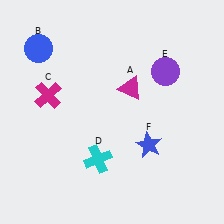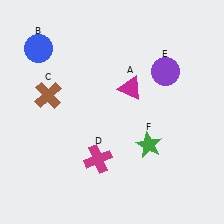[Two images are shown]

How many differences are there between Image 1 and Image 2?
There are 3 differences between the two images.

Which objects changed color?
C changed from magenta to brown. D changed from cyan to magenta. F changed from blue to green.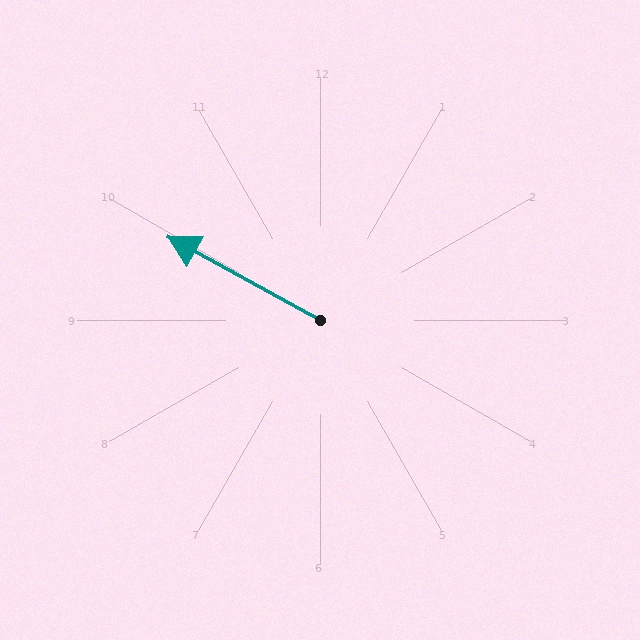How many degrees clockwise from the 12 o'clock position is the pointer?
Approximately 299 degrees.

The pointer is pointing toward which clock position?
Roughly 10 o'clock.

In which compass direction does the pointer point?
Northwest.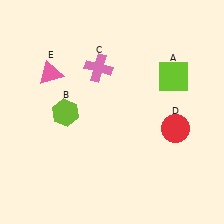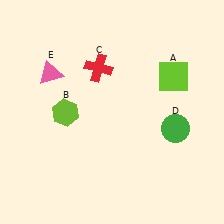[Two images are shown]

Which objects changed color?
C changed from pink to red. D changed from red to green.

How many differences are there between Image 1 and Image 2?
There are 2 differences between the two images.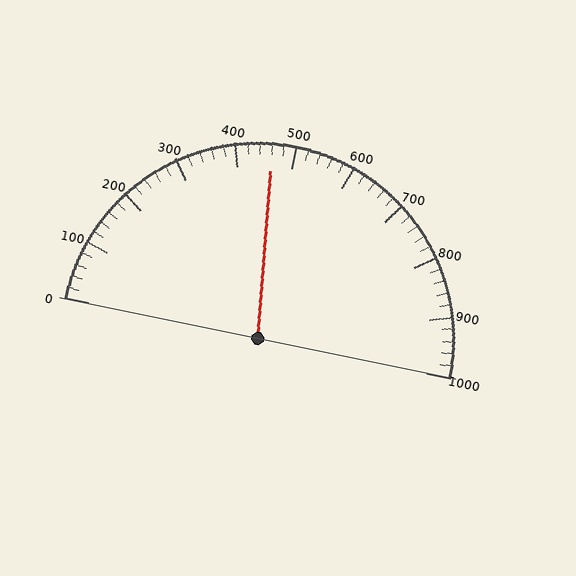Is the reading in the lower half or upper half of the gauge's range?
The reading is in the lower half of the range (0 to 1000).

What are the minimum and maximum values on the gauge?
The gauge ranges from 0 to 1000.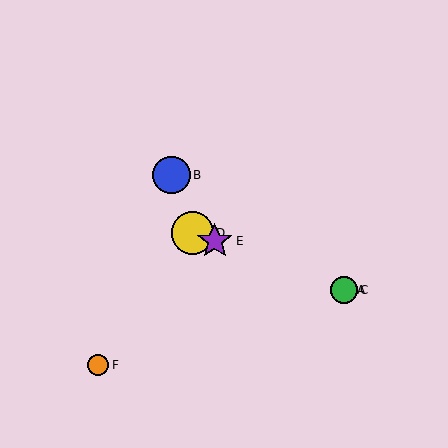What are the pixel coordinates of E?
Object E is at (215, 241).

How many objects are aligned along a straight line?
4 objects (A, C, D, E) are aligned along a straight line.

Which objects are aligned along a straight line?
Objects A, C, D, E are aligned along a straight line.